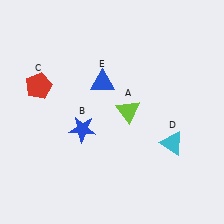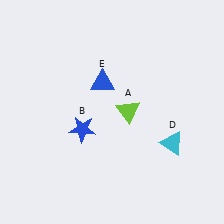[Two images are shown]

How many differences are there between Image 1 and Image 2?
There is 1 difference between the two images.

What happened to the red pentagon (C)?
The red pentagon (C) was removed in Image 2. It was in the top-left area of Image 1.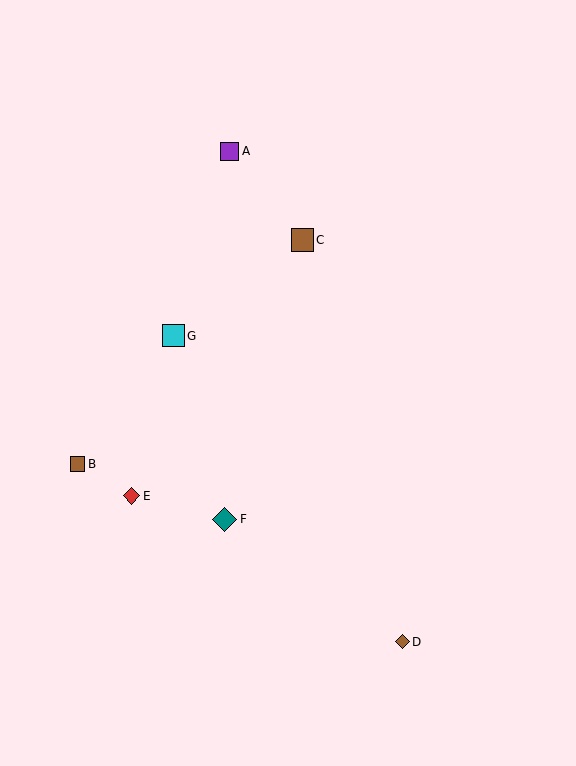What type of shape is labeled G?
Shape G is a cyan square.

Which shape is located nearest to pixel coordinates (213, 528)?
The teal diamond (labeled F) at (225, 519) is nearest to that location.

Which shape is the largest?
The teal diamond (labeled F) is the largest.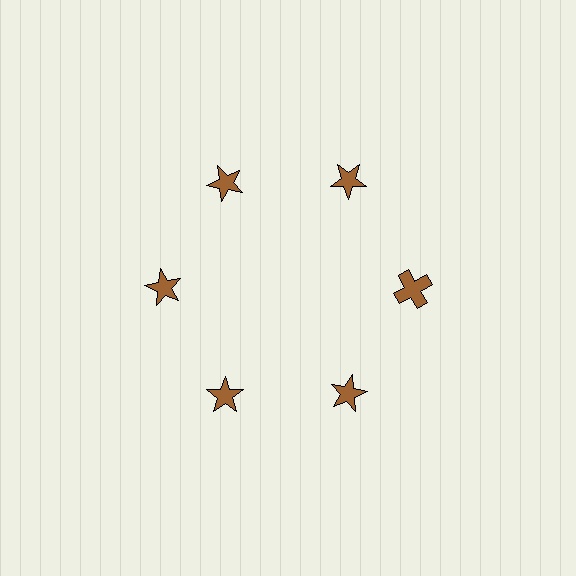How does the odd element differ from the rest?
It has a different shape: cross instead of star.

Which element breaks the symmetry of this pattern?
The brown cross at roughly the 3 o'clock position breaks the symmetry. All other shapes are brown stars.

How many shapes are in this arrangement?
There are 6 shapes arranged in a ring pattern.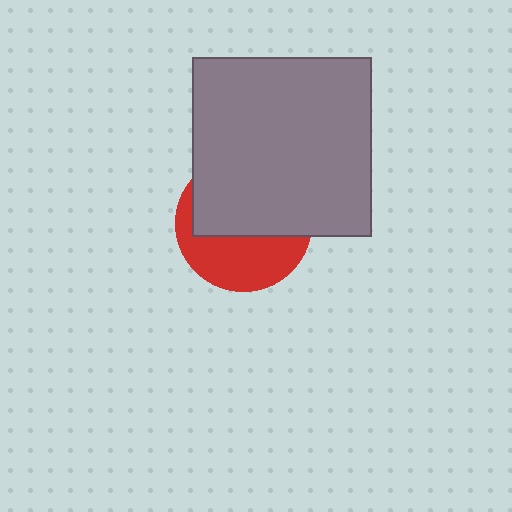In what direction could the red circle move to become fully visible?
The red circle could move down. That would shift it out from behind the gray square entirely.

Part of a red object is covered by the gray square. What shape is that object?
It is a circle.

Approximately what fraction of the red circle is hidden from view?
Roughly 58% of the red circle is hidden behind the gray square.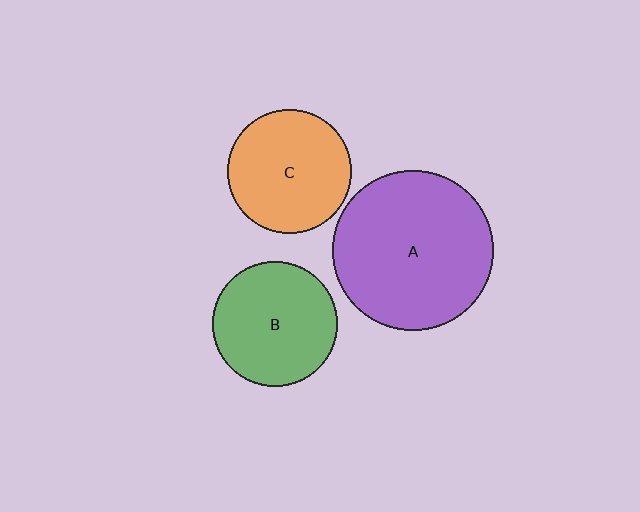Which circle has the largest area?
Circle A (purple).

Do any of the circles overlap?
No, none of the circles overlap.